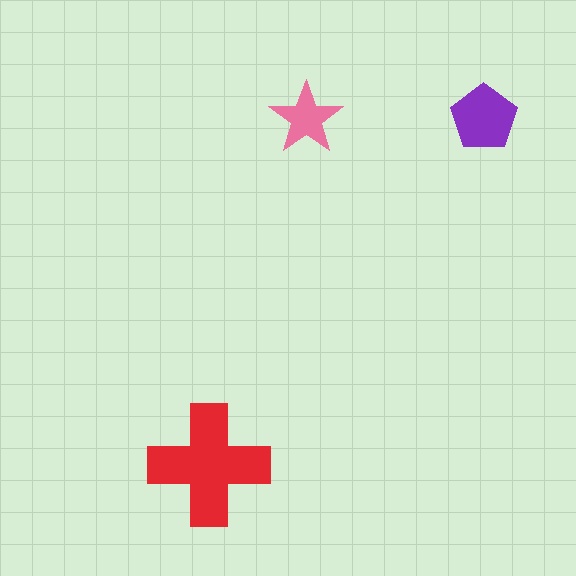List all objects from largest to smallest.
The red cross, the purple pentagon, the pink star.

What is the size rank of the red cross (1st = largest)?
1st.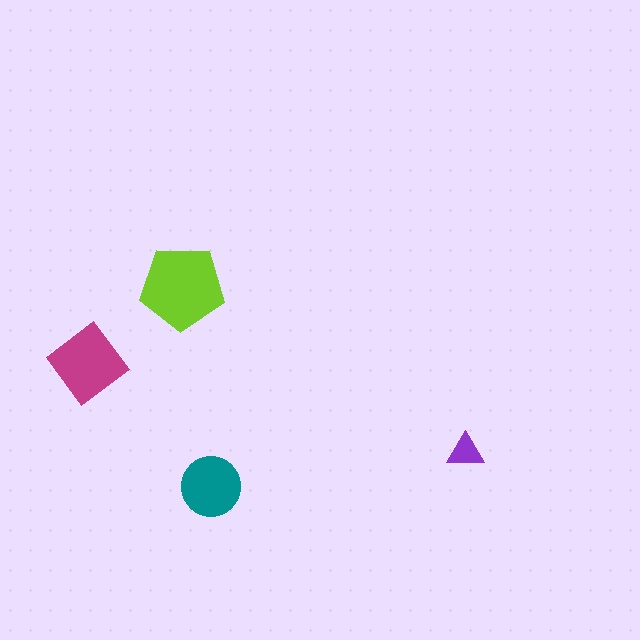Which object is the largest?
The lime pentagon.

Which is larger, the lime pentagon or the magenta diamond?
The lime pentagon.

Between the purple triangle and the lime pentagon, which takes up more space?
The lime pentagon.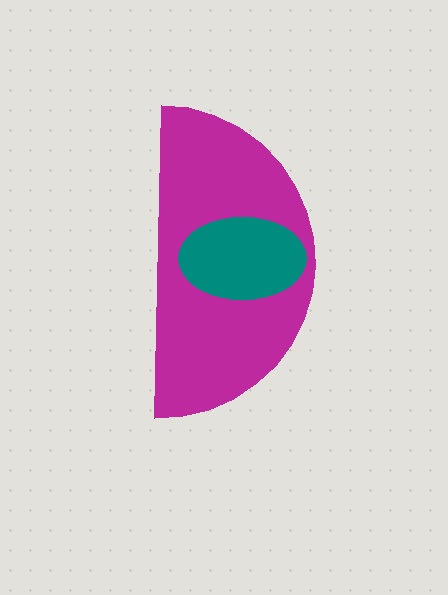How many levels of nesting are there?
2.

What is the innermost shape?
The teal ellipse.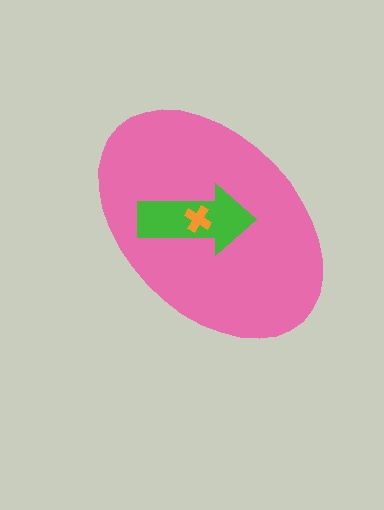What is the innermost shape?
The orange cross.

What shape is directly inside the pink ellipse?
The green arrow.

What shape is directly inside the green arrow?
The orange cross.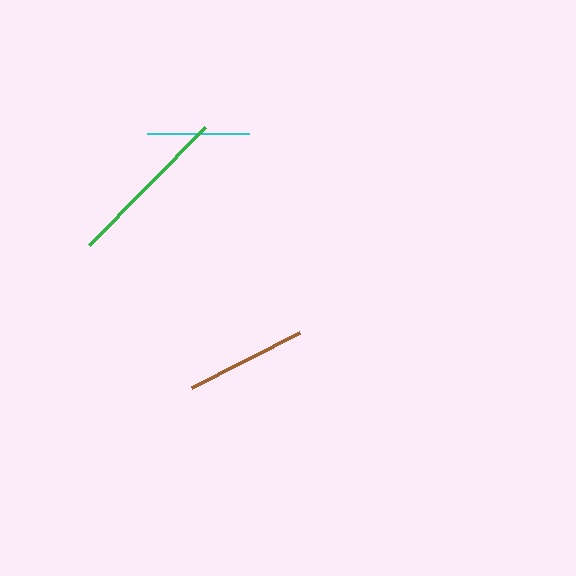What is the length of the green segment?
The green segment is approximately 165 pixels long.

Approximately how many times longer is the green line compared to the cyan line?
The green line is approximately 1.6 times the length of the cyan line.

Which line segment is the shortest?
The cyan line is the shortest at approximately 102 pixels.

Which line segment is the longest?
The green line is the longest at approximately 165 pixels.